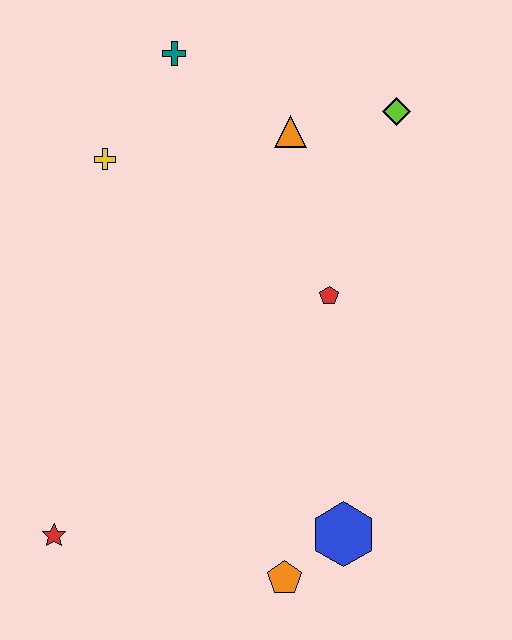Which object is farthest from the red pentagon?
The red star is farthest from the red pentagon.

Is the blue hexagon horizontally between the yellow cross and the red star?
No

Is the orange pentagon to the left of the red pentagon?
Yes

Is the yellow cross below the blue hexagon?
No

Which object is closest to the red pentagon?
The orange triangle is closest to the red pentagon.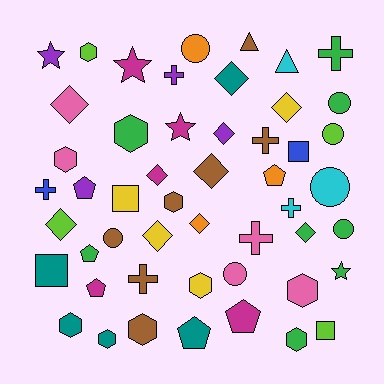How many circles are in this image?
There are 7 circles.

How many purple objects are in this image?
There are 4 purple objects.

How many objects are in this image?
There are 50 objects.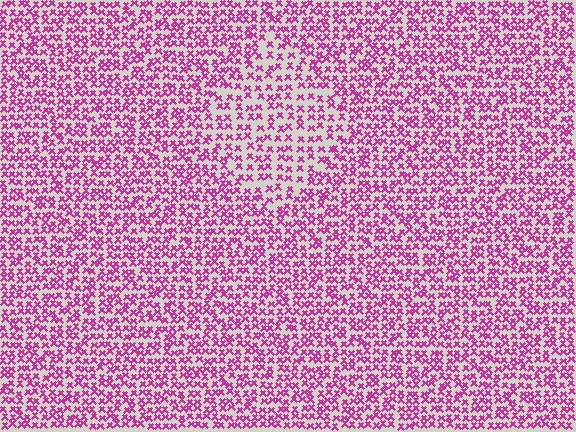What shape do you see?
I see a diamond.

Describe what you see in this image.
The image contains small magenta elements arranged at two different densities. A diamond-shaped region is visible where the elements are less densely packed than the surrounding area.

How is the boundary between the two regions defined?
The boundary is defined by a change in element density (approximately 1.6x ratio). All elements are the same color, size, and shape.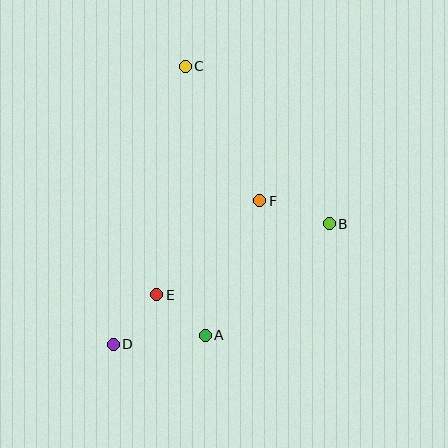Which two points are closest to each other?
Points A and E are closest to each other.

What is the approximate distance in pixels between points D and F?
The distance between D and F is approximately 205 pixels.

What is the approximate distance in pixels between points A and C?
The distance between A and C is approximately 270 pixels.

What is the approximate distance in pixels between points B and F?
The distance between B and F is approximately 73 pixels.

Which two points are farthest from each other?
Points C and D are farthest from each other.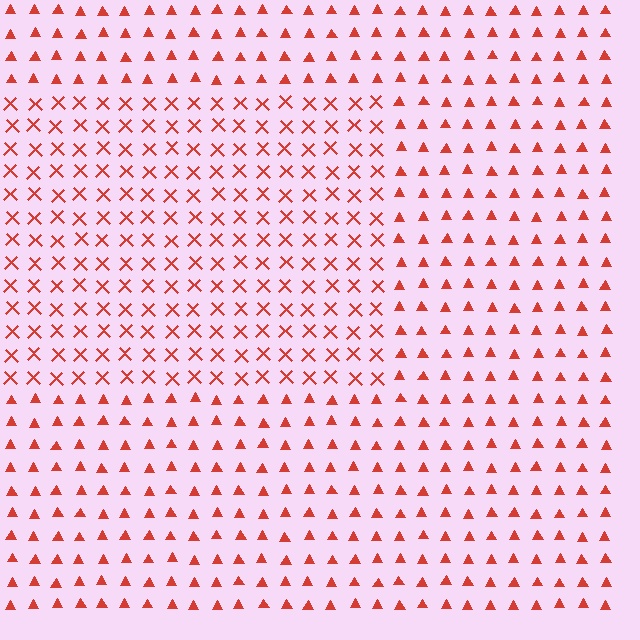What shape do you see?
I see a rectangle.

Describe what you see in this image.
The image is filled with small red elements arranged in a uniform grid. A rectangle-shaped region contains X marks, while the surrounding area contains triangles. The boundary is defined purely by the change in element shape.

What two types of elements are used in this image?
The image uses X marks inside the rectangle region and triangles outside it.